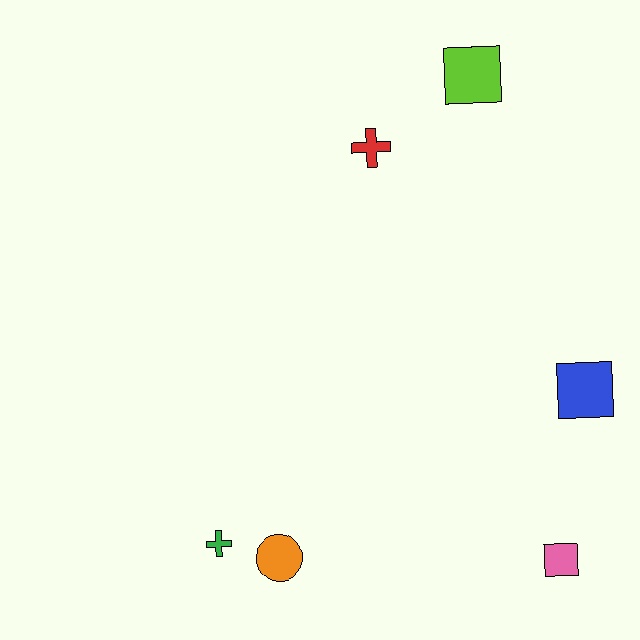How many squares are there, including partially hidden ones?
There are 3 squares.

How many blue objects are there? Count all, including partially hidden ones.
There is 1 blue object.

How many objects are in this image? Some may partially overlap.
There are 6 objects.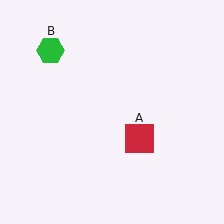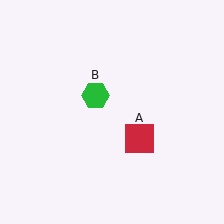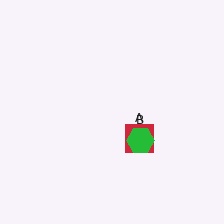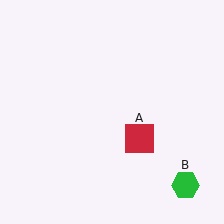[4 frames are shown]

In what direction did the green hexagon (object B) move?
The green hexagon (object B) moved down and to the right.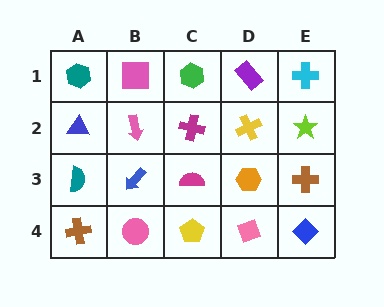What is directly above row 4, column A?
A teal semicircle.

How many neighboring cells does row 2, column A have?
3.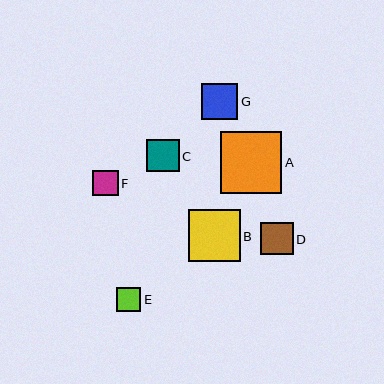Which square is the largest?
Square A is the largest with a size of approximately 61 pixels.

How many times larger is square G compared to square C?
Square G is approximately 1.1 times the size of square C.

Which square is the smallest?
Square E is the smallest with a size of approximately 24 pixels.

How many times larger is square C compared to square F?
Square C is approximately 1.3 times the size of square F.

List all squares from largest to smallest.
From largest to smallest: A, B, G, C, D, F, E.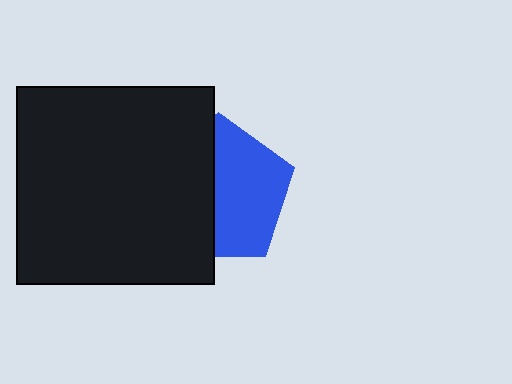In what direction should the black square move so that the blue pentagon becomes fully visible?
The black square should move left. That is the shortest direction to clear the overlap and leave the blue pentagon fully visible.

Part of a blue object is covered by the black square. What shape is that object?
It is a pentagon.